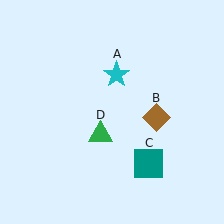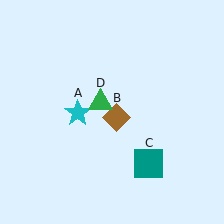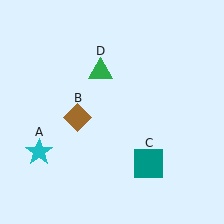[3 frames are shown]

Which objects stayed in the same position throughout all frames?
Teal square (object C) remained stationary.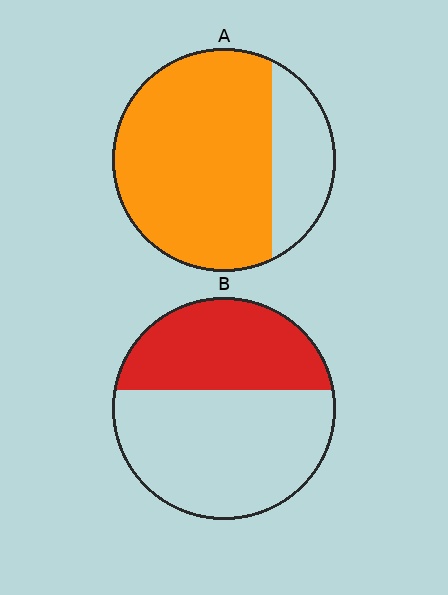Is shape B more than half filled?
No.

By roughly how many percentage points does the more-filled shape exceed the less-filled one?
By roughly 35 percentage points (A over B).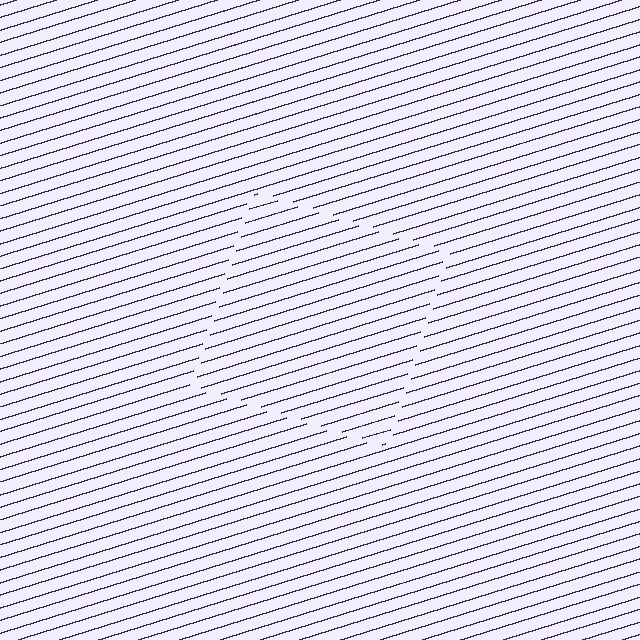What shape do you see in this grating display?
An illusory square. The interior of the shape contains the same grating, shifted by half a period — the contour is defined by the phase discontinuity where line-ends from the inner and outer gratings abut.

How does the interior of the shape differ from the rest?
The interior of the shape contains the same grating, shifted by half a period — the contour is defined by the phase discontinuity where line-ends from the inner and outer gratings abut.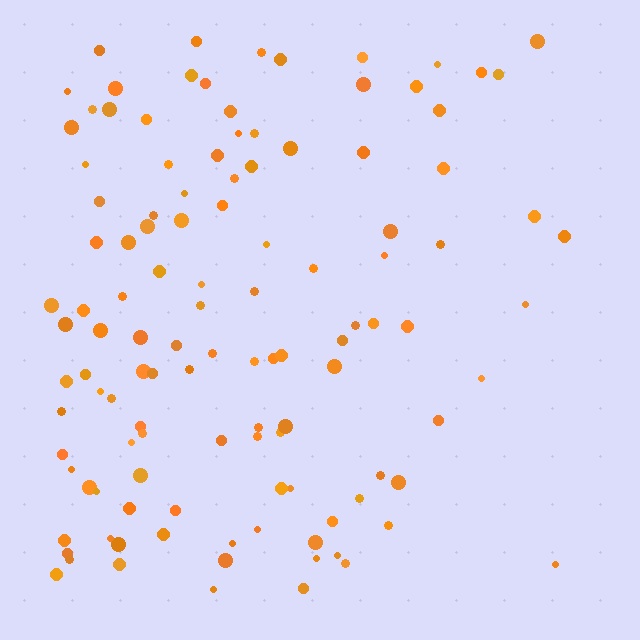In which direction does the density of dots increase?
From right to left, with the left side densest.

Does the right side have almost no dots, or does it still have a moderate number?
Still a moderate number, just noticeably fewer than the left.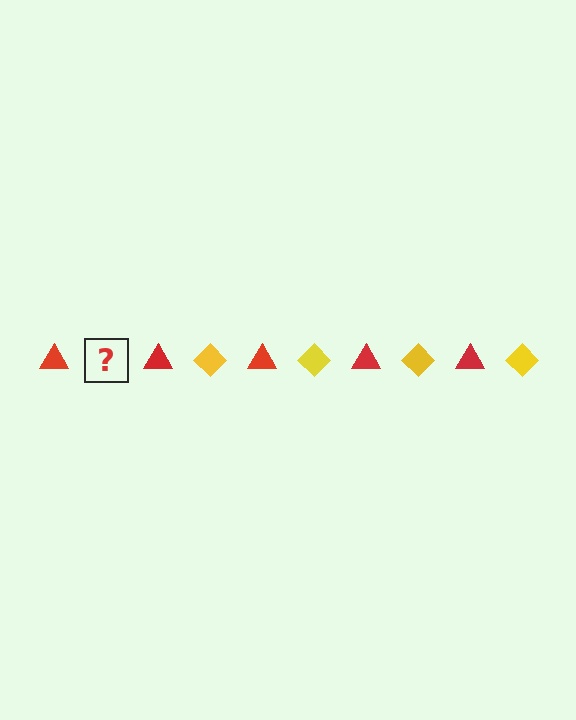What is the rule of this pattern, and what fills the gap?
The rule is that the pattern alternates between red triangle and yellow diamond. The gap should be filled with a yellow diamond.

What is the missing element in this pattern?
The missing element is a yellow diamond.